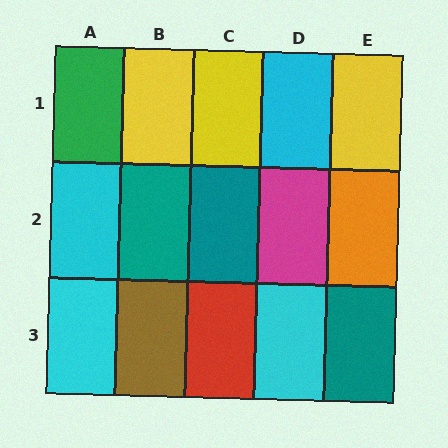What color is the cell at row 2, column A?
Cyan.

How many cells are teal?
3 cells are teal.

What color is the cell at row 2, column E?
Orange.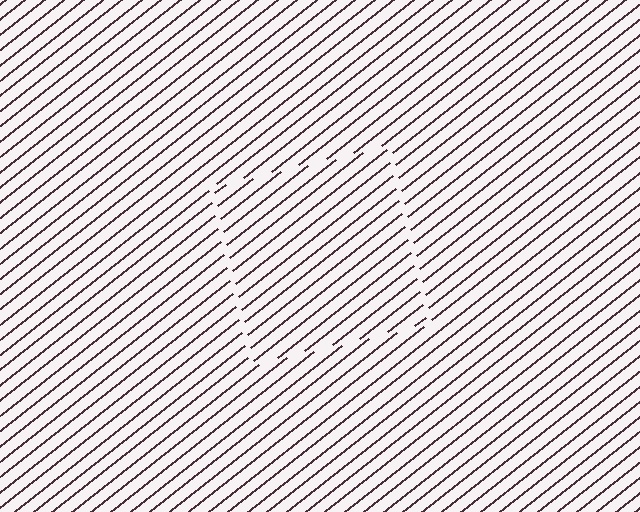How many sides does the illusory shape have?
4 sides — the line-ends trace a square.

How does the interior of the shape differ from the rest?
The interior of the shape contains the same grating, shifted by half a period — the contour is defined by the phase discontinuity where line-ends from the inner and outer gratings abut.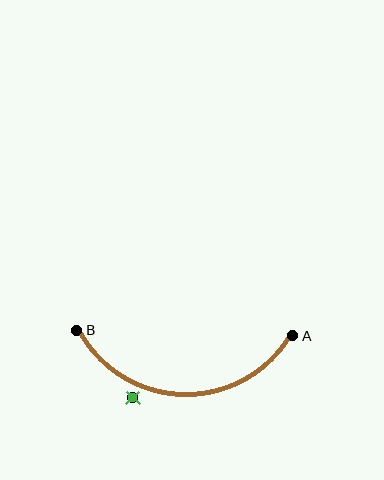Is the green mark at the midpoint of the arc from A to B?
No — the green mark does not lie on the arc at all. It sits slightly outside the curve.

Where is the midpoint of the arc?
The arc midpoint is the point on the curve farthest from the straight line joining A and B. It sits below that line.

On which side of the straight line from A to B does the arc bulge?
The arc bulges below the straight line connecting A and B.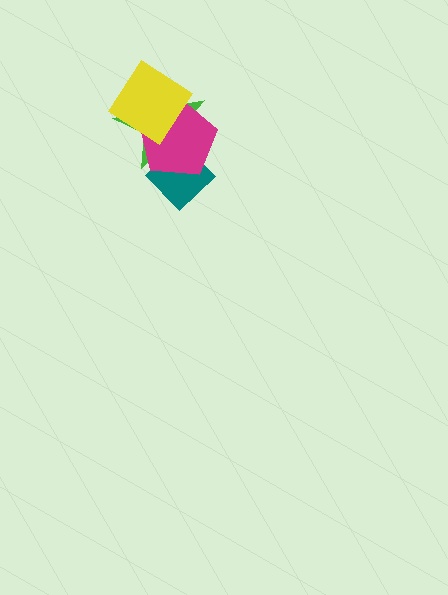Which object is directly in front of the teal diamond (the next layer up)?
The green star is directly in front of the teal diamond.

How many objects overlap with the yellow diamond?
2 objects overlap with the yellow diamond.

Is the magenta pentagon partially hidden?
Yes, it is partially covered by another shape.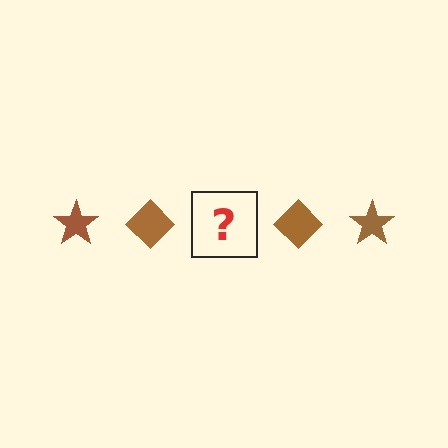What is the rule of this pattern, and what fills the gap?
The rule is that the pattern cycles through star, diamond shapes in brown. The gap should be filled with a brown star.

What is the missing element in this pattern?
The missing element is a brown star.